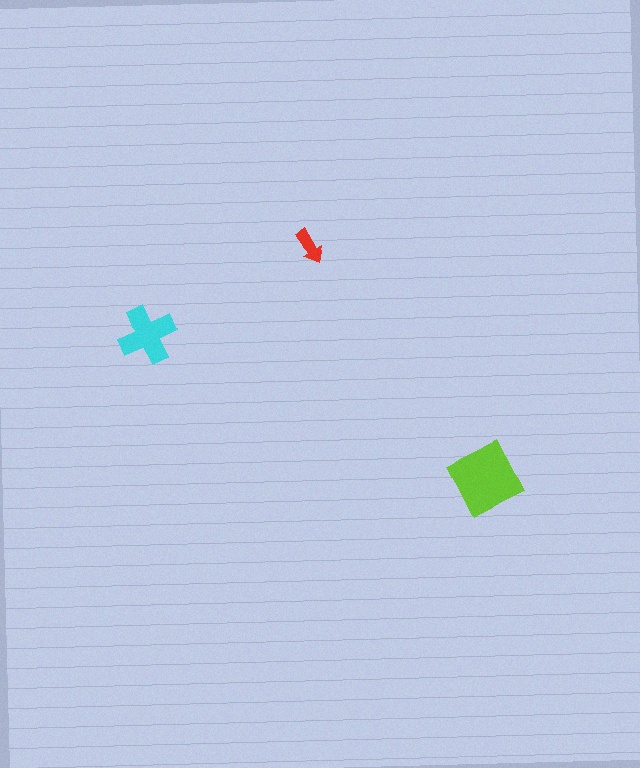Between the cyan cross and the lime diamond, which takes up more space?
The lime diamond.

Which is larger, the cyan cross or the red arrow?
The cyan cross.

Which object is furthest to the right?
The lime diamond is rightmost.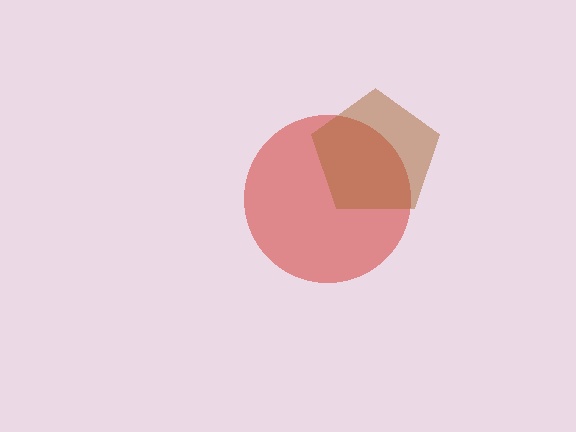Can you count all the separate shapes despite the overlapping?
Yes, there are 2 separate shapes.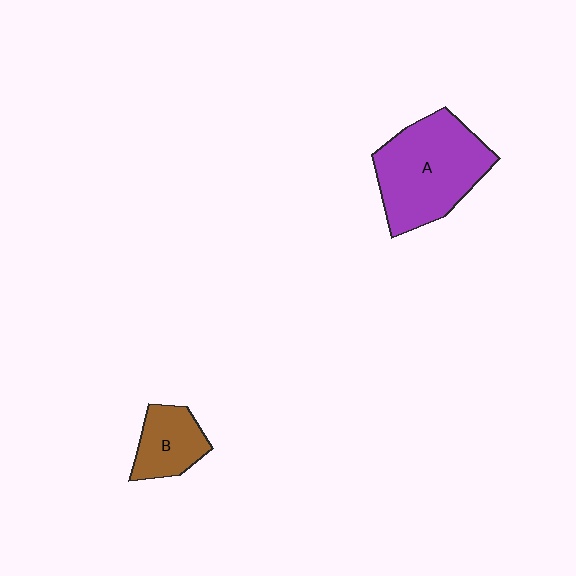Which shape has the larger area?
Shape A (purple).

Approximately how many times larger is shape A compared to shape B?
Approximately 2.2 times.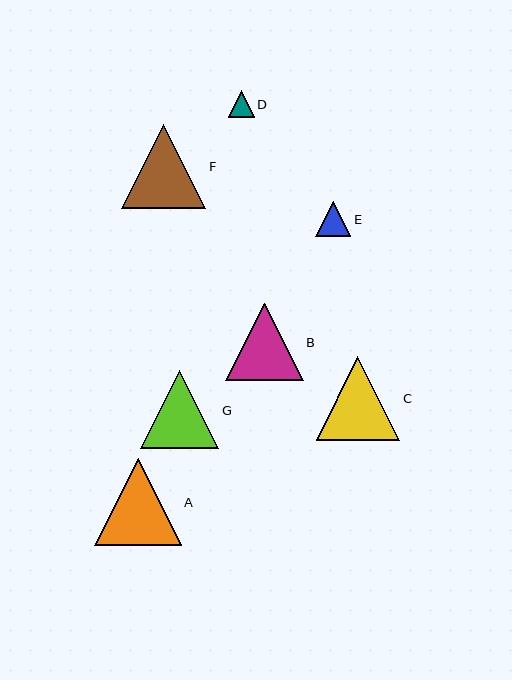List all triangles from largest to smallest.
From largest to smallest: A, F, C, G, B, E, D.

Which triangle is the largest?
Triangle A is the largest with a size of approximately 86 pixels.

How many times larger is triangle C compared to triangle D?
Triangle C is approximately 3.2 times the size of triangle D.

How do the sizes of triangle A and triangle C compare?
Triangle A and triangle C are approximately the same size.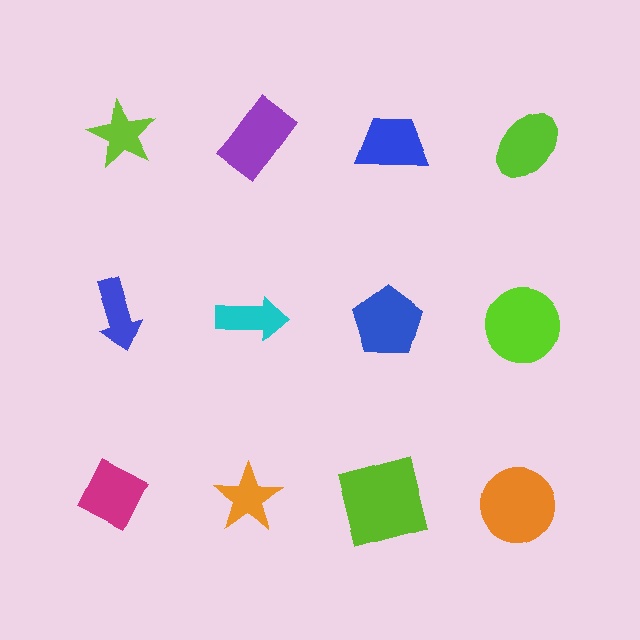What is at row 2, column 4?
A lime circle.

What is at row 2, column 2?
A cyan arrow.